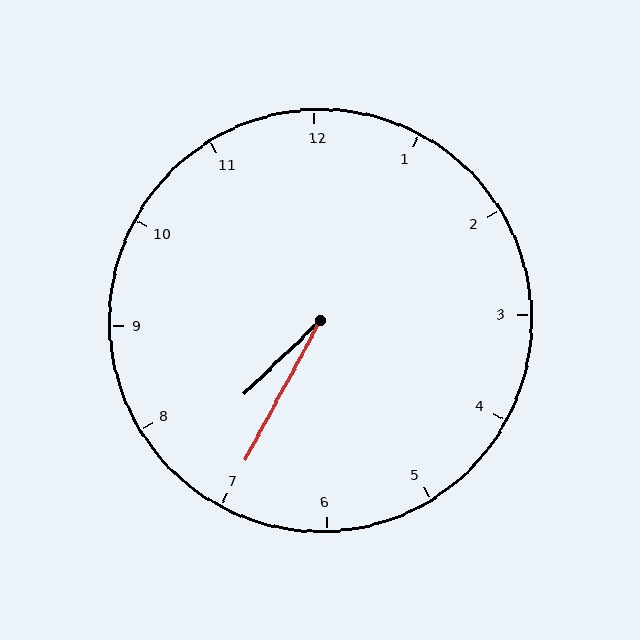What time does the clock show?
7:35.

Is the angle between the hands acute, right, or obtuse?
It is acute.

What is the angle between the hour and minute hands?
Approximately 18 degrees.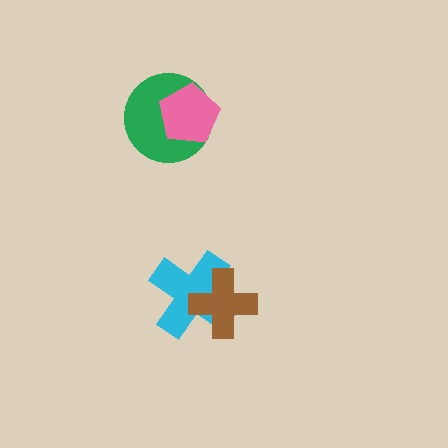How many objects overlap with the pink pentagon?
1 object overlaps with the pink pentagon.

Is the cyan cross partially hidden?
Yes, it is partially covered by another shape.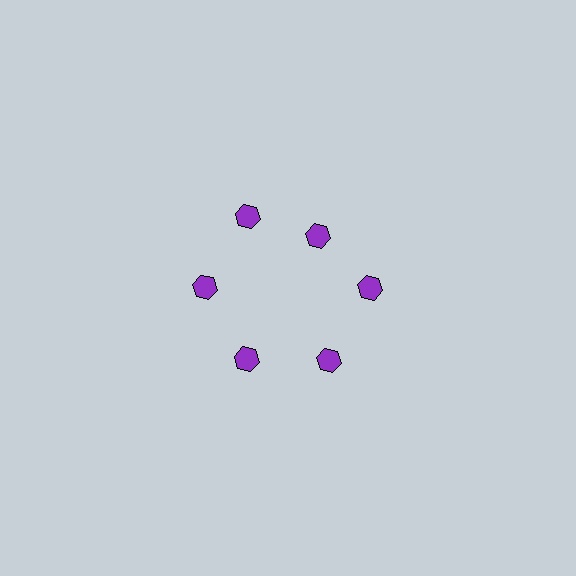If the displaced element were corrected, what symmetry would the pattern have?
It would have 6-fold rotational symmetry — the pattern would map onto itself every 60 degrees.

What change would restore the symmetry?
The symmetry would be restored by moving it outward, back onto the ring so that all 6 hexagons sit at equal angles and equal distance from the center.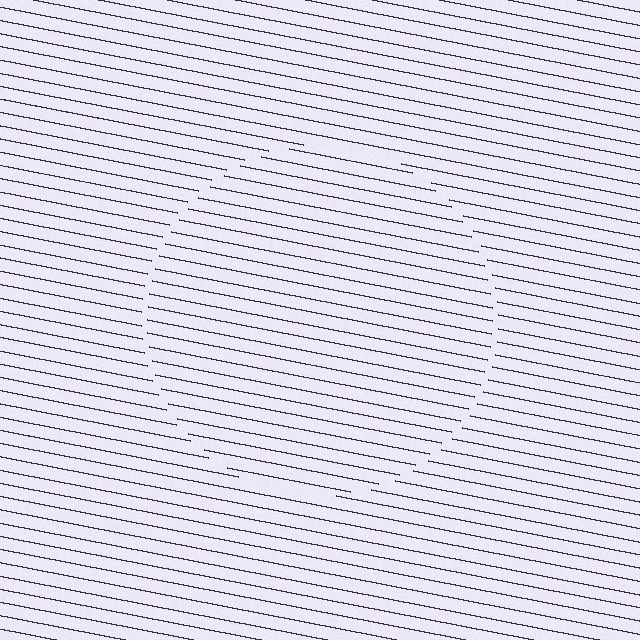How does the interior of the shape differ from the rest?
The interior of the shape contains the same grating, shifted by half a period — the contour is defined by the phase discontinuity where line-ends from the inner and outer gratings abut.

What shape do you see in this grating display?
An illusory circle. The interior of the shape contains the same grating, shifted by half a period — the contour is defined by the phase discontinuity where line-ends from the inner and outer gratings abut.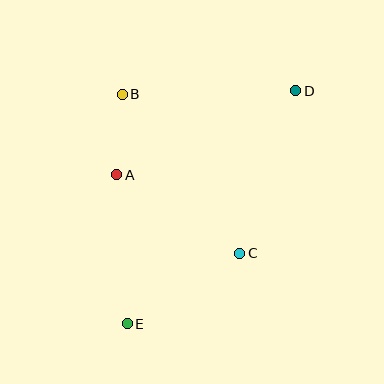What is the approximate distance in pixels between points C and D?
The distance between C and D is approximately 172 pixels.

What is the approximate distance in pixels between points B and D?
The distance between B and D is approximately 174 pixels.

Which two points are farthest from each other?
Points D and E are farthest from each other.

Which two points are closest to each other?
Points A and B are closest to each other.